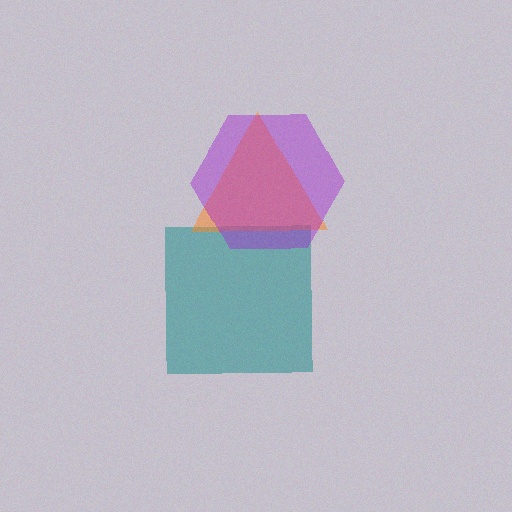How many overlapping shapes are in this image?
There are 3 overlapping shapes in the image.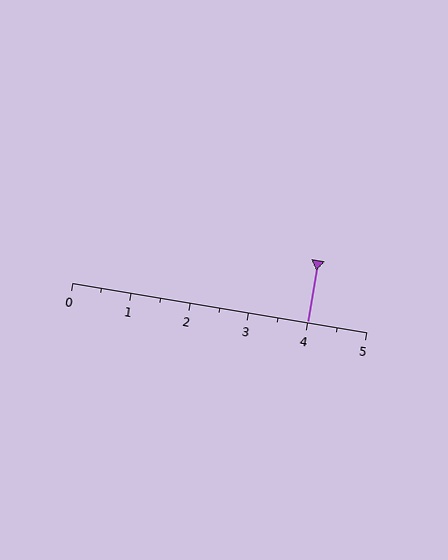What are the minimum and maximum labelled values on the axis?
The axis runs from 0 to 5.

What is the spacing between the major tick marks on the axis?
The major ticks are spaced 1 apart.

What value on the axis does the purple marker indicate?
The marker indicates approximately 4.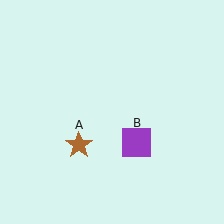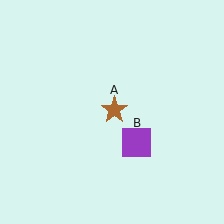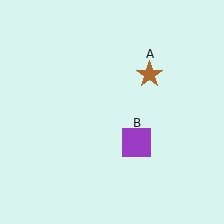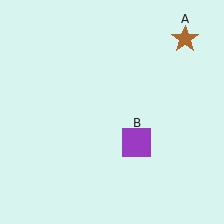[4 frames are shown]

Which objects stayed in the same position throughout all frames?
Purple square (object B) remained stationary.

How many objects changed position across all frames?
1 object changed position: brown star (object A).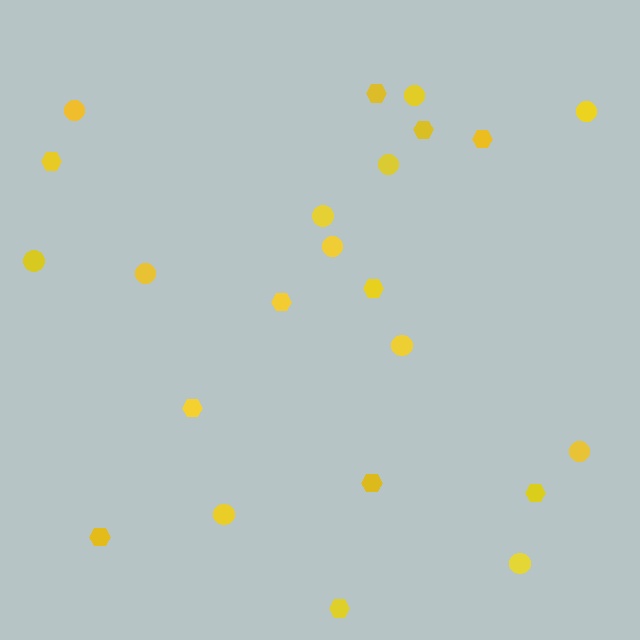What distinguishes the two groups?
There are 2 groups: one group of circles (12) and one group of hexagons (11).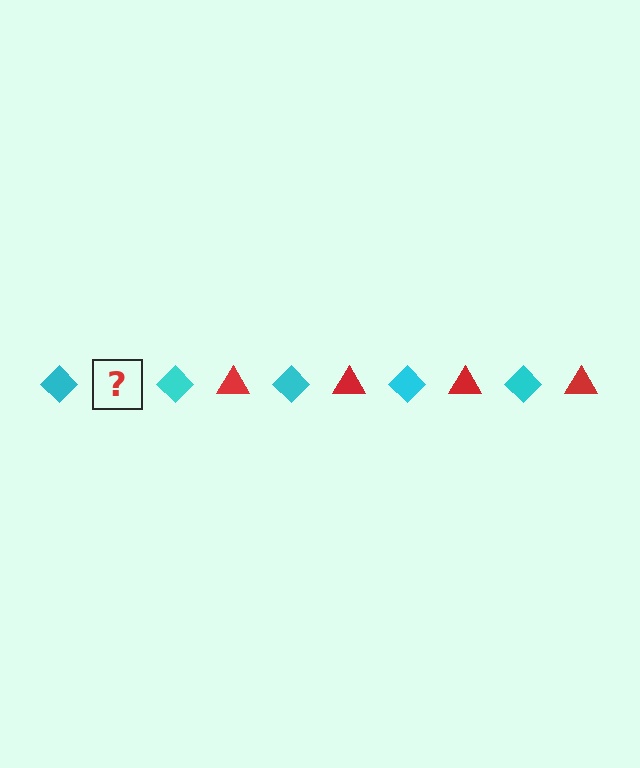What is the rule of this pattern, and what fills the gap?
The rule is that the pattern alternates between cyan diamond and red triangle. The gap should be filled with a red triangle.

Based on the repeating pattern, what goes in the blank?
The blank should be a red triangle.